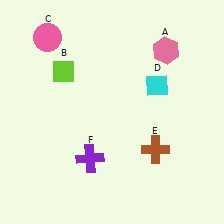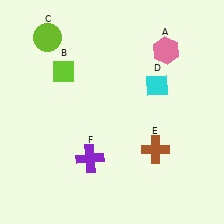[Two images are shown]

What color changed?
The circle (C) changed from pink in Image 1 to lime in Image 2.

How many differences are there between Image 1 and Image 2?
There is 1 difference between the two images.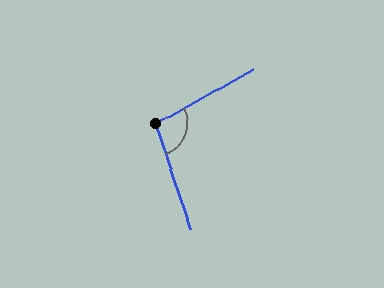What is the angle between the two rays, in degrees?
Approximately 100 degrees.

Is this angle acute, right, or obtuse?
It is obtuse.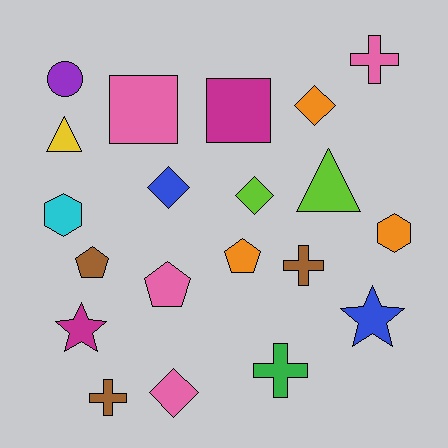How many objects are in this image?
There are 20 objects.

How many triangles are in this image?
There are 2 triangles.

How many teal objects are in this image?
There are no teal objects.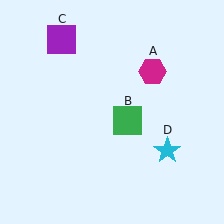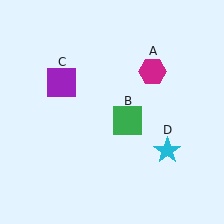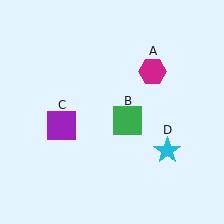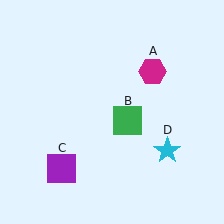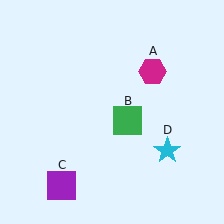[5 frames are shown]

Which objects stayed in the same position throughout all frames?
Magenta hexagon (object A) and green square (object B) and cyan star (object D) remained stationary.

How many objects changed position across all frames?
1 object changed position: purple square (object C).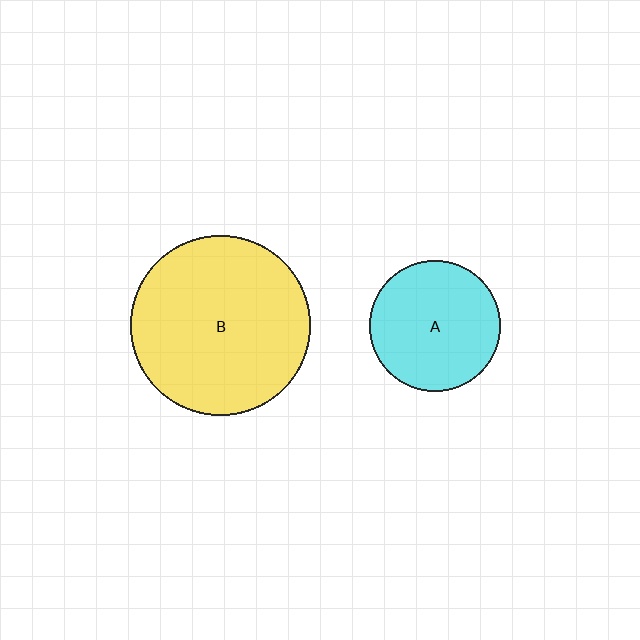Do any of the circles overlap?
No, none of the circles overlap.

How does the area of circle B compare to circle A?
Approximately 1.9 times.